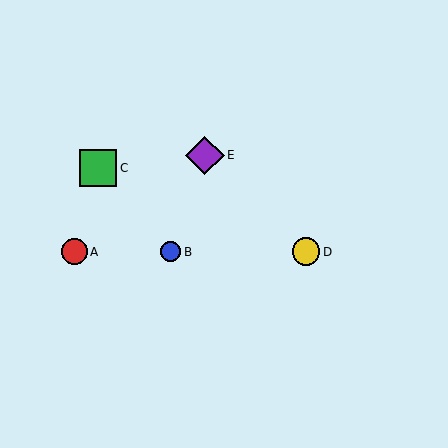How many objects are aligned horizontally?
3 objects (A, B, D) are aligned horizontally.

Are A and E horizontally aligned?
No, A is at y≈252 and E is at y≈155.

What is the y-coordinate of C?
Object C is at y≈168.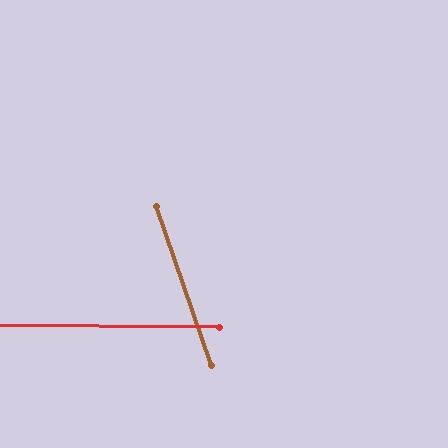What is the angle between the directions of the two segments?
Approximately 71 degrees.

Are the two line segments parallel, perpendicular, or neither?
Neither parallel nor perpendicular — they differ by about 71°.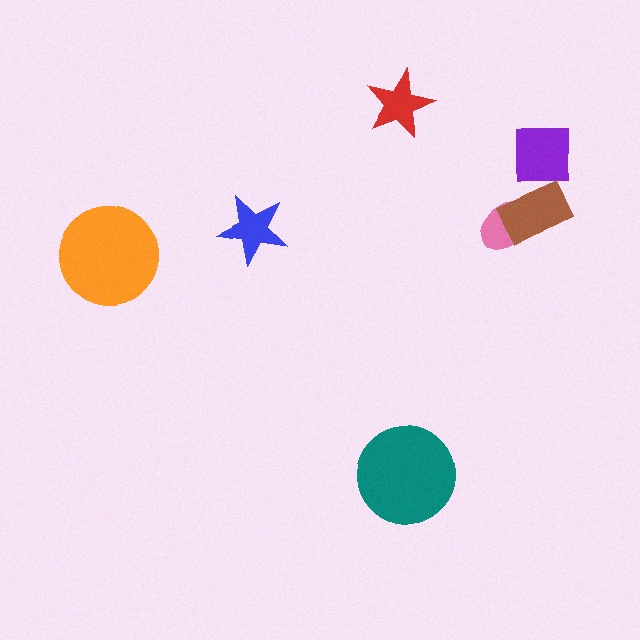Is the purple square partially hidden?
Yes, it is partially covered by another shape.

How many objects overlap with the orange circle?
0 objects overlap with the orange circle.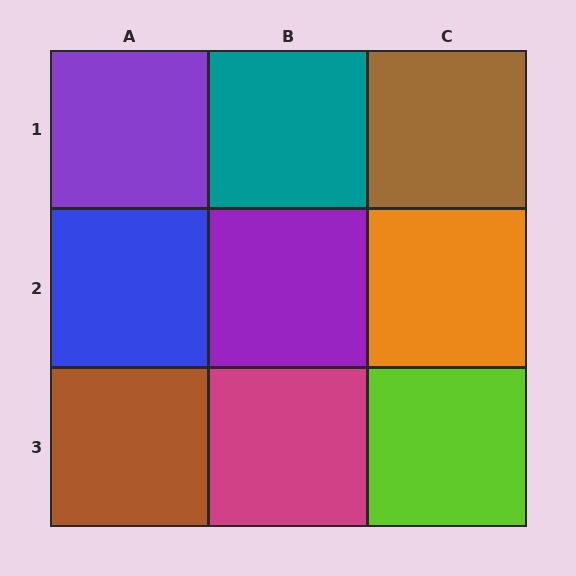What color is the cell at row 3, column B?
Magenta.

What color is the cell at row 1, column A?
Purple.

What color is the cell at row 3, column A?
Brown.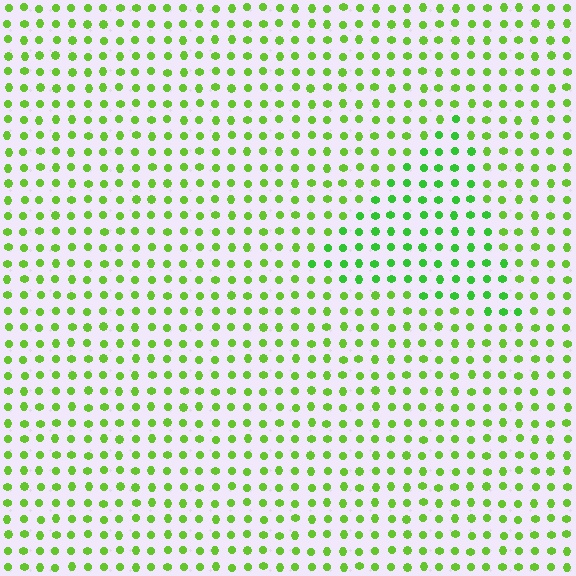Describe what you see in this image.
The image is filled with small lime elements in a uniform arrangement. A triangle-shaped region is visible where the elements are tinted to a slightly different hue, forming a subtle color boundary.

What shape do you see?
I see a triangle.